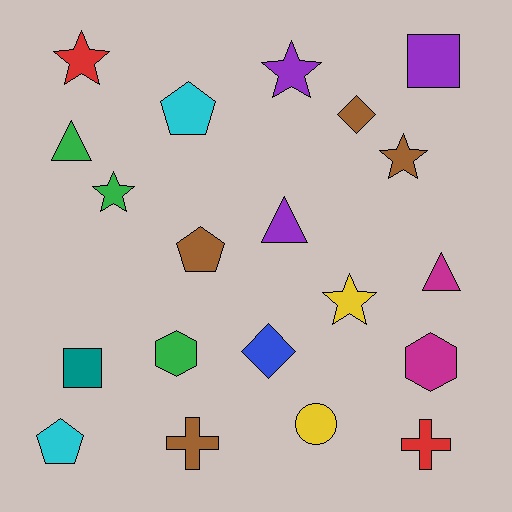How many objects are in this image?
There are 20 objects.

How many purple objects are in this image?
There are 3 purple objects.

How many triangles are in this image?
There are 3 triangles.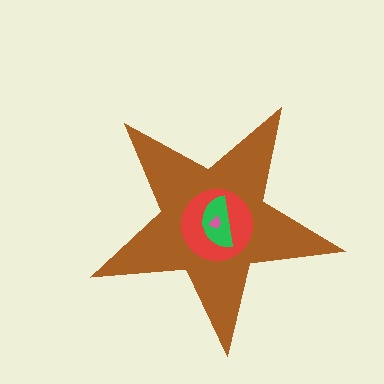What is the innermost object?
The pink trapezoid.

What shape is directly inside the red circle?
The green semicircle.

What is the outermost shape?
The brown star.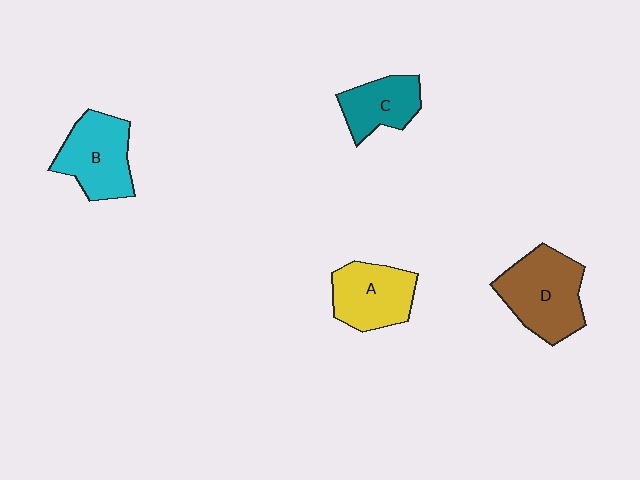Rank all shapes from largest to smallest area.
From largest to smallest: D (brown), B (cyan), A (yellow), C (teal).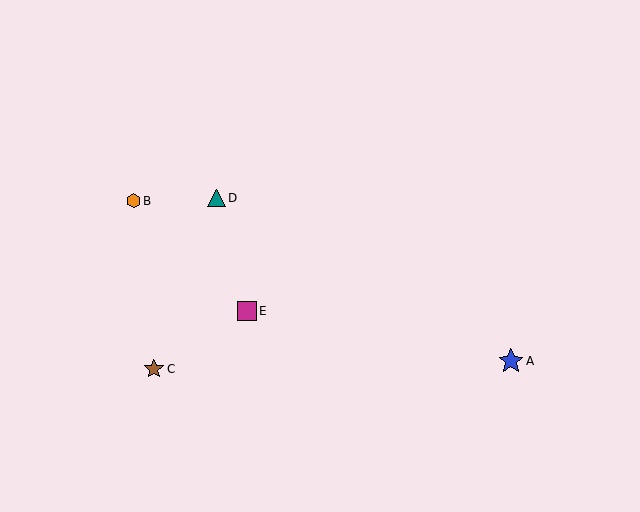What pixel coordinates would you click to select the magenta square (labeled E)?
Click at (247, 311) to select the magenta square E.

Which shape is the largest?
The blue star (labeled A) is the largest.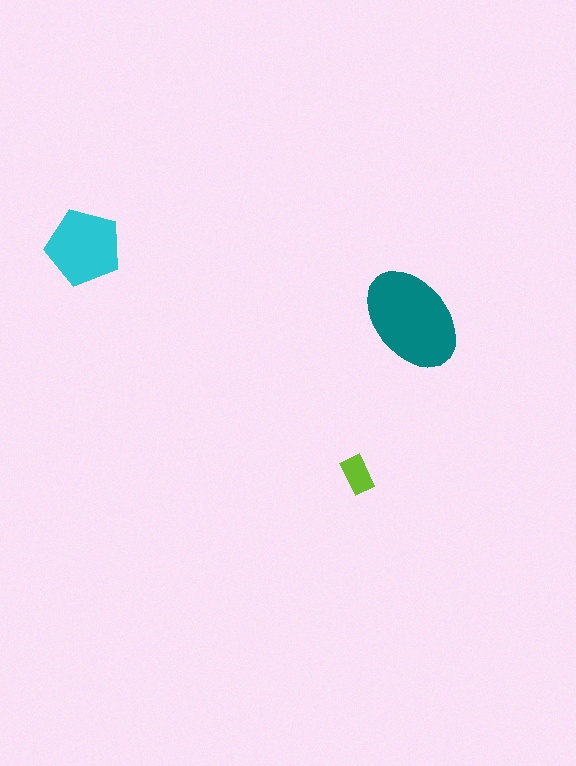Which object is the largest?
The teal ellipse.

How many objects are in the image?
There are 3 objects in the image.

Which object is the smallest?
The lime rectangle.